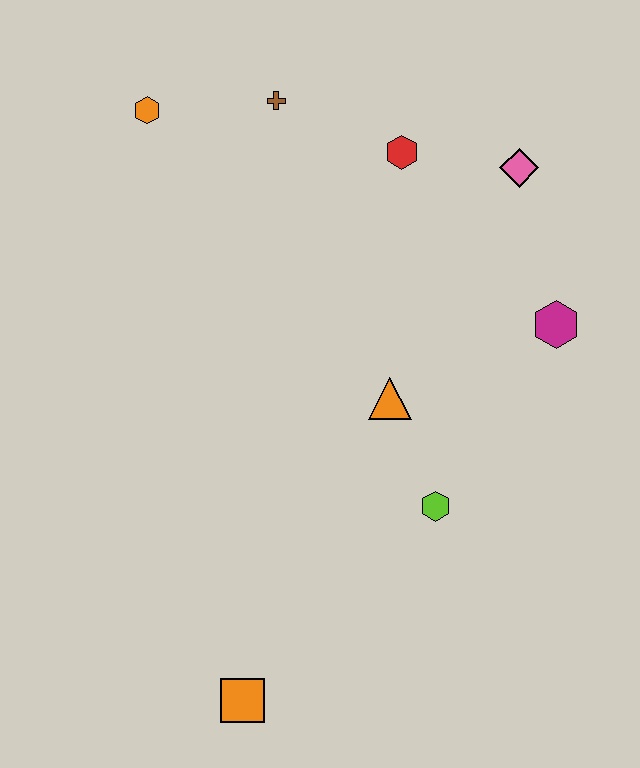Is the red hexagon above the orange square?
Yes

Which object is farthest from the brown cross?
The orange square is farthest from the brown cross.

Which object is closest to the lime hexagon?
The orange triangle is closest to the lime hexagon.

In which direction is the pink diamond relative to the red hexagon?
The pink diamond is to the right of the red hexagon.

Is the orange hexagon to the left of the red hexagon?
Yes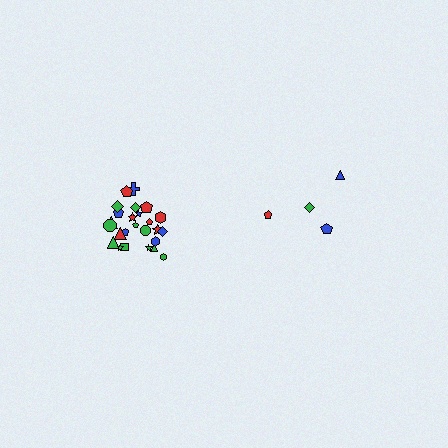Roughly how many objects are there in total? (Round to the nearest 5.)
Roughly 30 objects in total.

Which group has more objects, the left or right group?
The left group.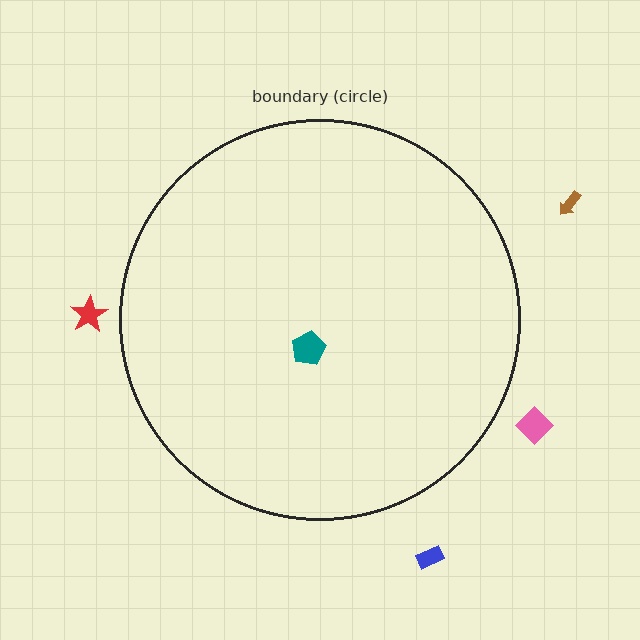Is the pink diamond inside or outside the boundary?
Outside.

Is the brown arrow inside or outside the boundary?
Outside.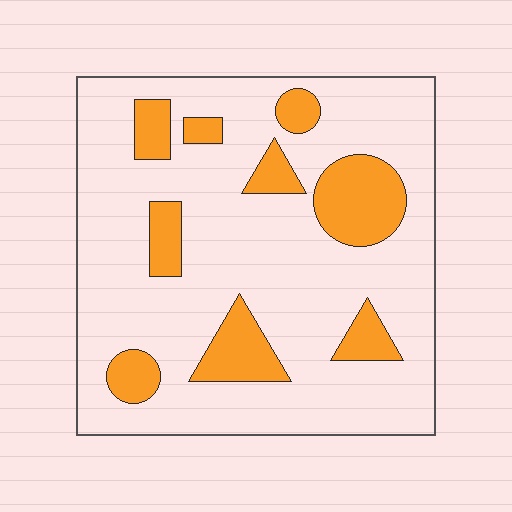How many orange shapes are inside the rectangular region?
9.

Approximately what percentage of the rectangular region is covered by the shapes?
Approximately 20%.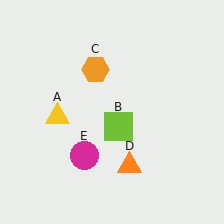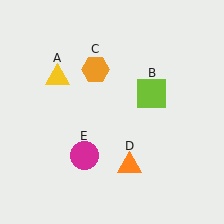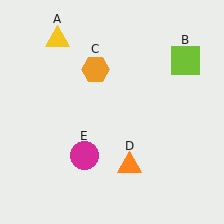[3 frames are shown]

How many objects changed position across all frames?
2 objects changed position: yellow triangle (object A), lime square (object B).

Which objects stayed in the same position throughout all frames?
Orange hexagon (object C) and orange triangle (object D) and magenta circle (object E) remained stationary.